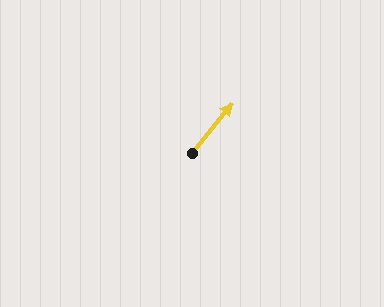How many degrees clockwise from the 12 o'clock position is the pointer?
Approximately 38 degrees.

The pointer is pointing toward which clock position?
Roughly 1 o'clock.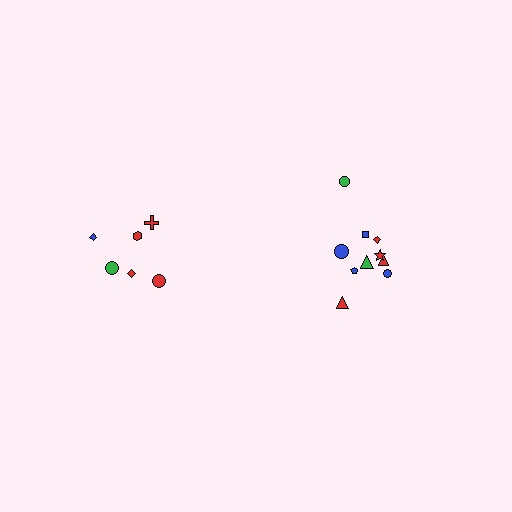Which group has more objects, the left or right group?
The right group.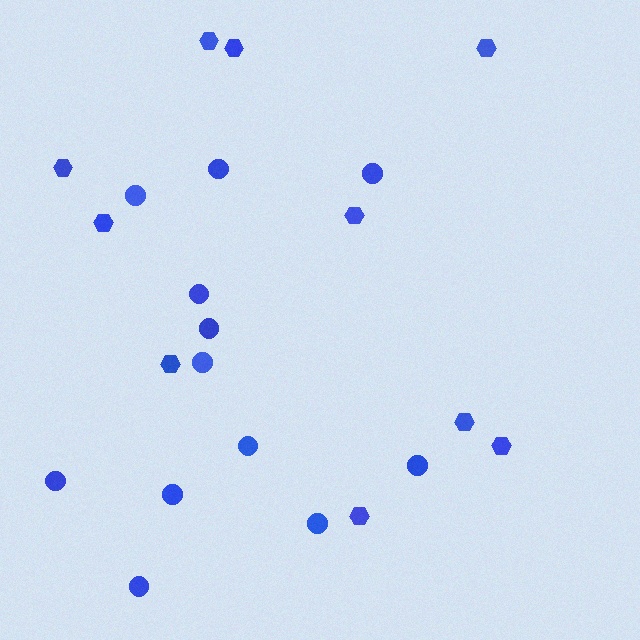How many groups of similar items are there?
There are 2 groups: one group of circles (12) and one group of hexagons (10).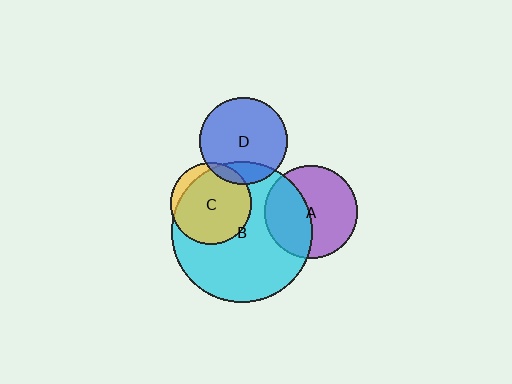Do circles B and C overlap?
Yes.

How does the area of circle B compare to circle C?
Approximately 3.0 times.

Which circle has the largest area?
Circle B (cyan).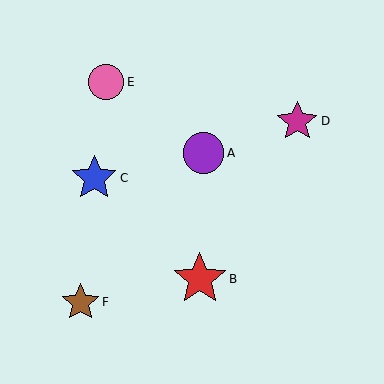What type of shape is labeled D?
Shape D is a magenta star.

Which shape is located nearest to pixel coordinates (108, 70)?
The pink circle (labeled E) at (106, 82) is nearest to that location.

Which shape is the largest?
The red star (labeled B) is the largest.